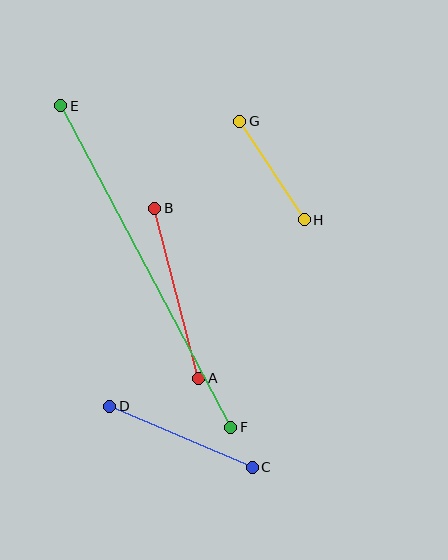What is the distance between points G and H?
The distance is approximately 118 pixels.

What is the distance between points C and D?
The distance is approximately 155 pixels.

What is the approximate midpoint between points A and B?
The midpoint is at approximately (177, 293) pixels.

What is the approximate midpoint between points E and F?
The midpoint is at approximately (146, 266) pixels.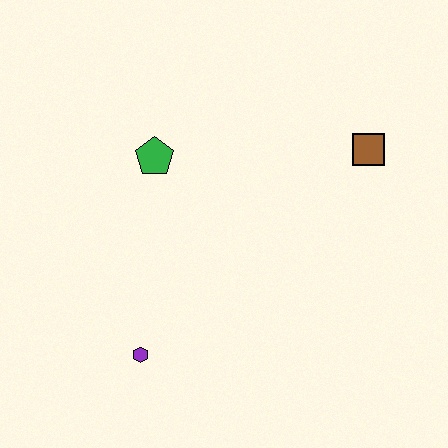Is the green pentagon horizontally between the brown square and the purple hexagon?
Yes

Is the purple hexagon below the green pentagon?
Yes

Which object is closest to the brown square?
The green pentagon is closest to the brown square.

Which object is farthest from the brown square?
The purple hexagon is farthest from the brown square.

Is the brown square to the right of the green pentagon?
Yes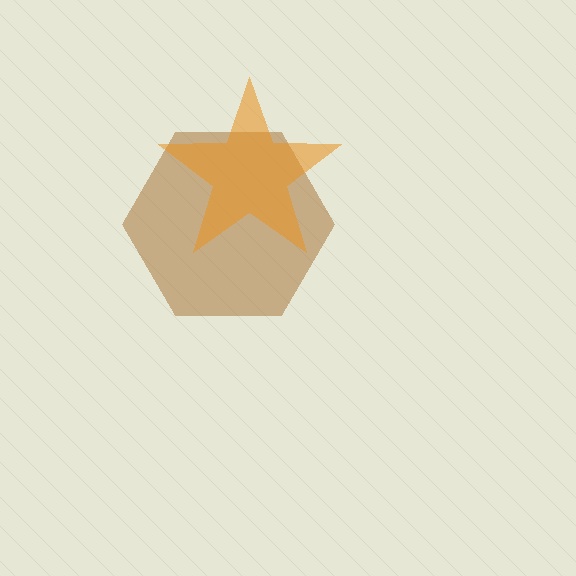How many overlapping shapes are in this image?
There are 2 overlapping shapes in the image.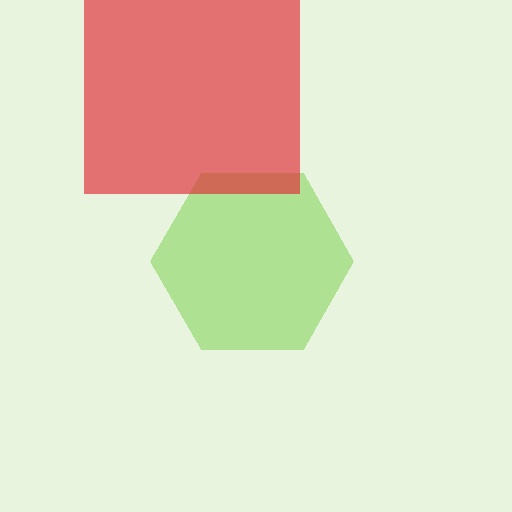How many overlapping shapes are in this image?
There are 2 overlapping shapes in the image.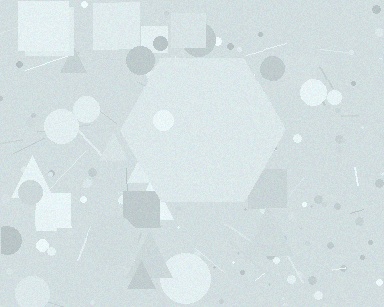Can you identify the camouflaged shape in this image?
The camouflaged shape is a hexagon.